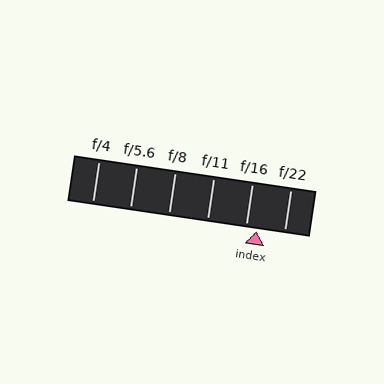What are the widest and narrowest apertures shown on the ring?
The widest aperture shown is f/4 and the narrowest is f/22.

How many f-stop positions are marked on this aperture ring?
There are 6 f-stop positions marked.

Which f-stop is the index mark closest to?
The index mark is closest to f/16.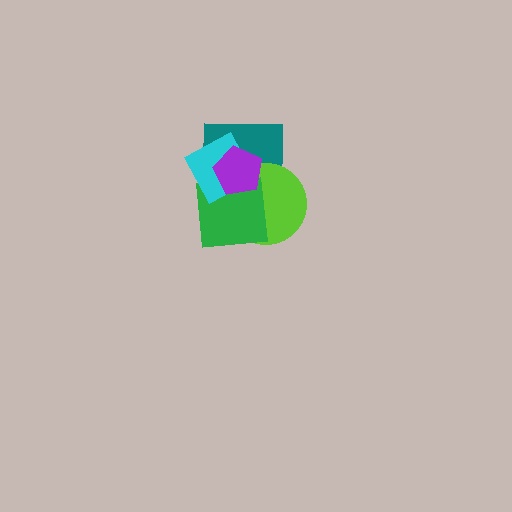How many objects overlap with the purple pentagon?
4 objects overlap with the purple pentagon.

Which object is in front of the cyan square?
The purple pentagon is in front of the cyan square.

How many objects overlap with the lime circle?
4 objects overlap with the lime circle.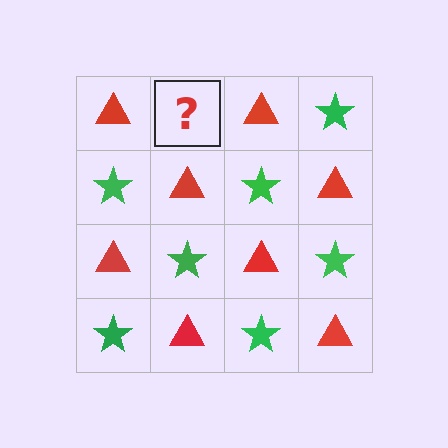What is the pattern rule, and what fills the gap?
The rule is that it alternates red triangle and green star in a checkerboard pattern. The gap should be filled with a green star.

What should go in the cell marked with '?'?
The missing cell should contain a green star.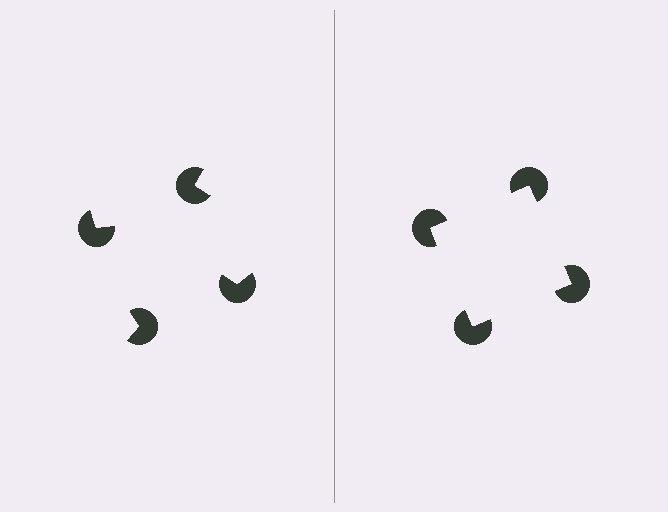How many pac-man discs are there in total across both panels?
8 — 4 on each side.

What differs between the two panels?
The pac-man discs are positioned identically on both sides; only the wedge orientations differ. On the right they align to a square; on the left they are misaligned.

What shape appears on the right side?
An illusory square.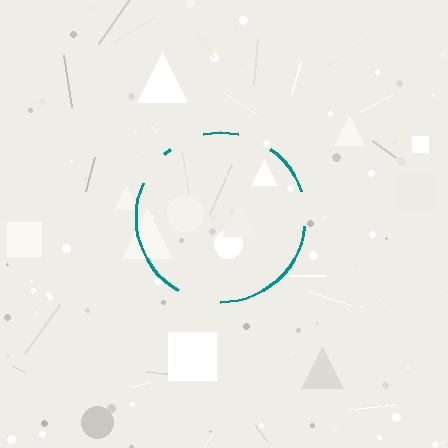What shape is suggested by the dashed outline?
The dashed outline suggests a circle.